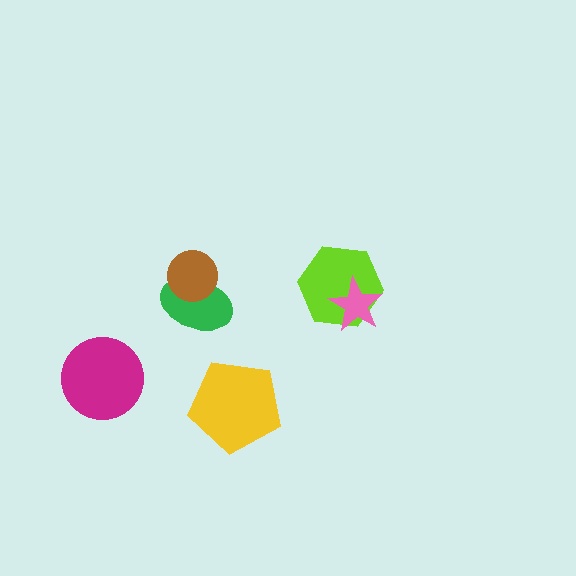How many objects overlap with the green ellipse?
1 object overlaps with the green ellipse.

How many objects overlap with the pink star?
1 object overlaps with the pink star.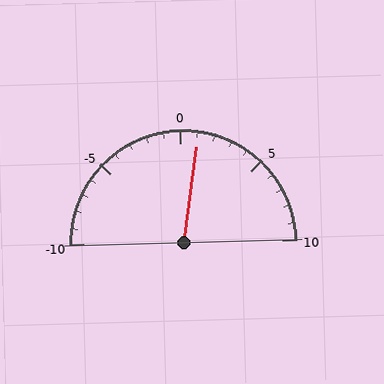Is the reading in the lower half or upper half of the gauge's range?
The reading is in the upper half of the range (-10 to 10).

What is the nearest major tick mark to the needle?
The nearest major tick mark is 0.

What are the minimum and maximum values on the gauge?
The gauge ranges from -10 to 10.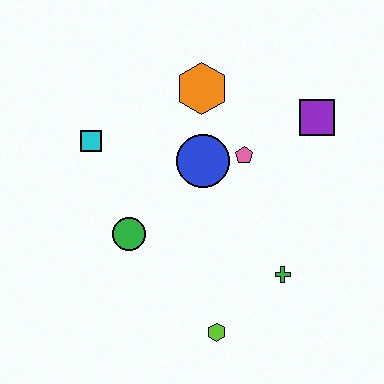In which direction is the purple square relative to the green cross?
The purple square is above the green cross.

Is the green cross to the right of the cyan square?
Yes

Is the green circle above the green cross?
Yes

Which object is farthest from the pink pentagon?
The lime hexagon is farthest from the pink pentagon.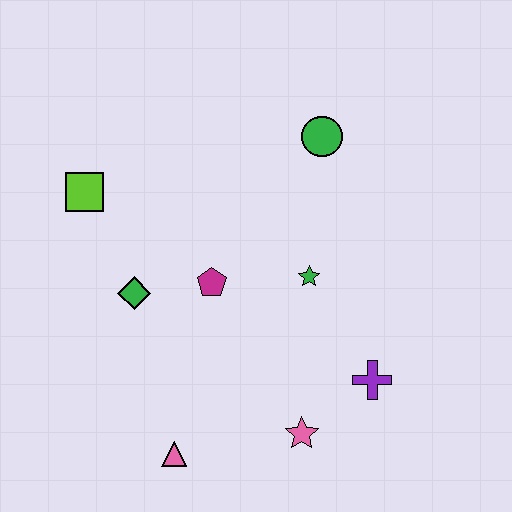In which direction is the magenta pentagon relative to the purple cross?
The magenta pentagon is to the left of the purple cross.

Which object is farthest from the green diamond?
The purple cross is farthest from the green diamond.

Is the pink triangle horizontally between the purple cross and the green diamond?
Yes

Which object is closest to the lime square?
The green diamond is closest to the lime square.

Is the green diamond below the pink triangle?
No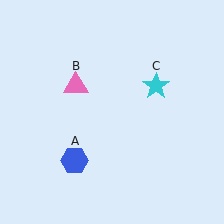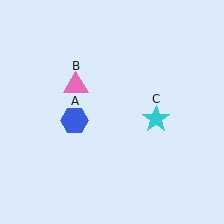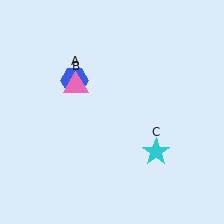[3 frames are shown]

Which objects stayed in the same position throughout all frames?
Pink triangle (object B) remained stationary.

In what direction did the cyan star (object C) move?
The cyan star (object C) moved down.